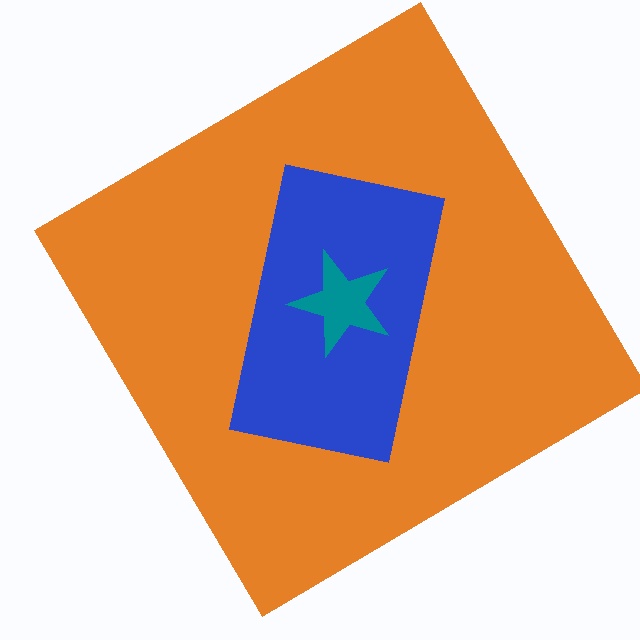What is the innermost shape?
The teal star.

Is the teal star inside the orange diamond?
Yes.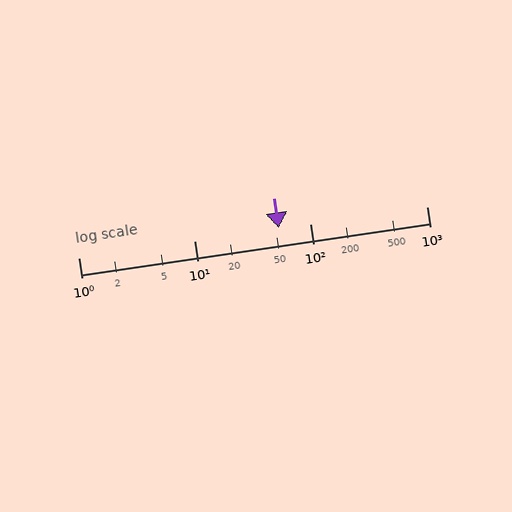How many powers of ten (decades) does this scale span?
The scale spans 3 decades, from 1 to 1000.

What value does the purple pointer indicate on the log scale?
The pointer indicates approximately 53.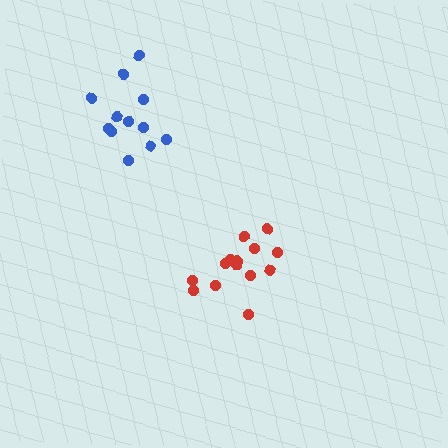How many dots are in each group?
Group 1: 12 dots, Group 2: 14 dots (26 total).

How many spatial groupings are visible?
There are 2 spatial groupings.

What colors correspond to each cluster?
The clusters are colored: blue, red.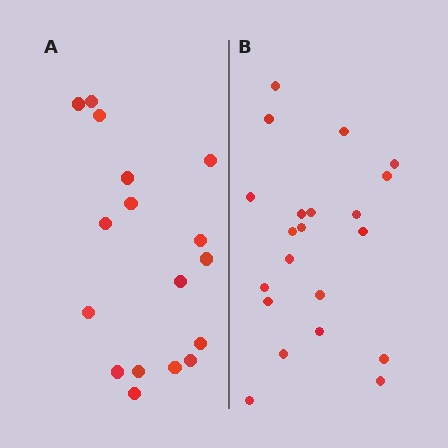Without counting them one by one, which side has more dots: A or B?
Region B (the right region) has more dots.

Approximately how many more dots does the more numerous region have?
Region B has about 4 more dots than region A.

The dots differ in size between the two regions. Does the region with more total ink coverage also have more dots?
No. Region A has more total ink coverage because its dots are larger, but region B actually contains more individual dots. Total area can be misleading — the number of items is what matters here.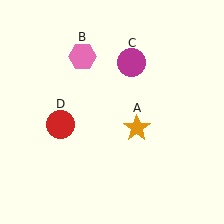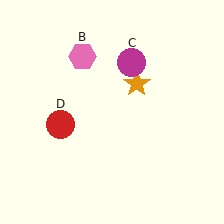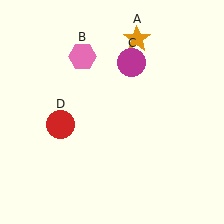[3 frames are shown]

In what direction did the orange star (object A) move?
The orange star (object A) moved up.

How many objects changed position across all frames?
1 object changed position: orange star (object A).